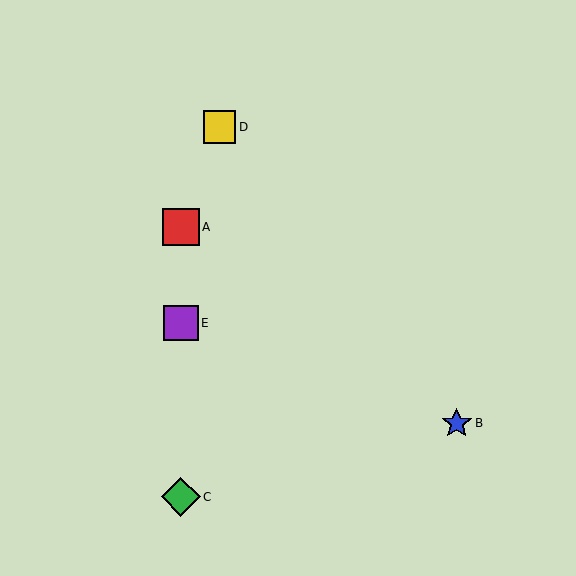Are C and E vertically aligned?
Yes, both are at x≈181.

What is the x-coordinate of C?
Object C is at x≈181.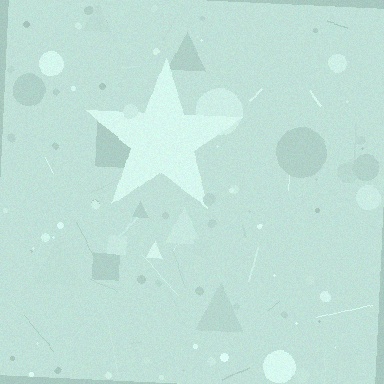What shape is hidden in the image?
A star is hidden in the image.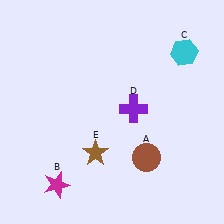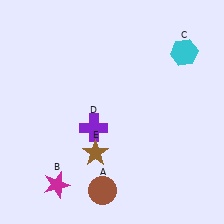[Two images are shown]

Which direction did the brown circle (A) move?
The brown circle (A) moved left.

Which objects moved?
The objects that moved are: the brown circle (A), the purple cross (D).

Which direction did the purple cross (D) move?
The purple cross (D) moved left.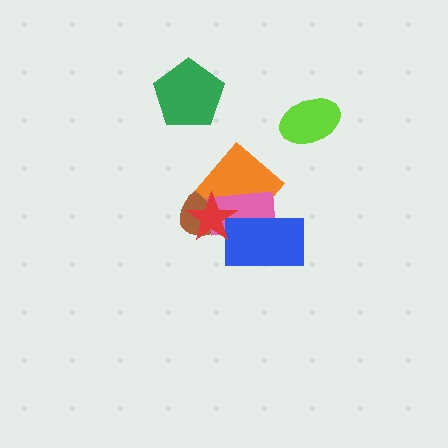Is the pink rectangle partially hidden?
Yes, it is partially covered by another shape.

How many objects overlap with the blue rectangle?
4 objects overlap with the blue rectangle.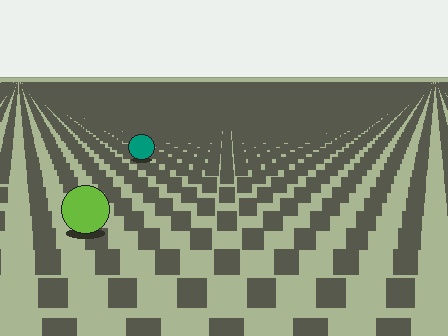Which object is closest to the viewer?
The lime circle is closest. The texture marks near it are larger and more spread out.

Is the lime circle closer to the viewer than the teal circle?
Yes. The lime circle is closer — you can tell from the texture gradient: the ground texture is coarser near it.